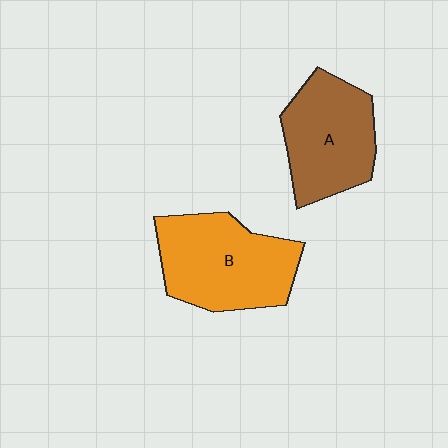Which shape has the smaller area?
Shape A (brown).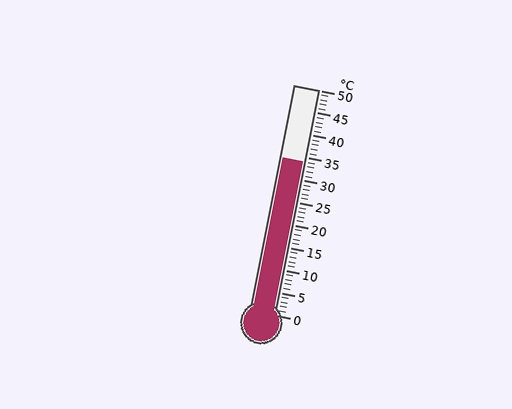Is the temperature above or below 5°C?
The temperature is above 5°C.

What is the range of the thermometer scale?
The thermometer scale ranges from 0°C to 50°C.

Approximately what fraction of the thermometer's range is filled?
The thermometer is filled to approximately 70% of its range.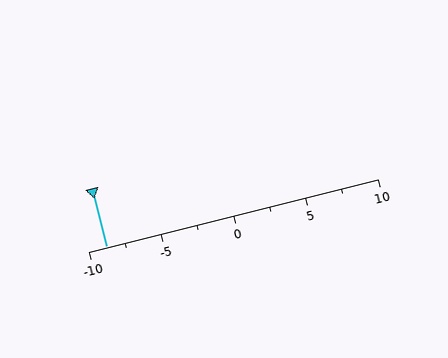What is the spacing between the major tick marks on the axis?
The major ticks are spaced 5 apart.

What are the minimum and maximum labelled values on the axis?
The axis runs from -10 to 10.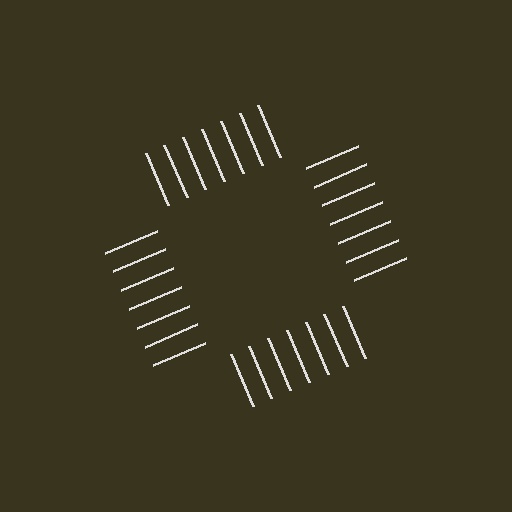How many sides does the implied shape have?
4 sides — the line-ends trace a square.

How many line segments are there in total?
28 — 7 along each of the 4 edges.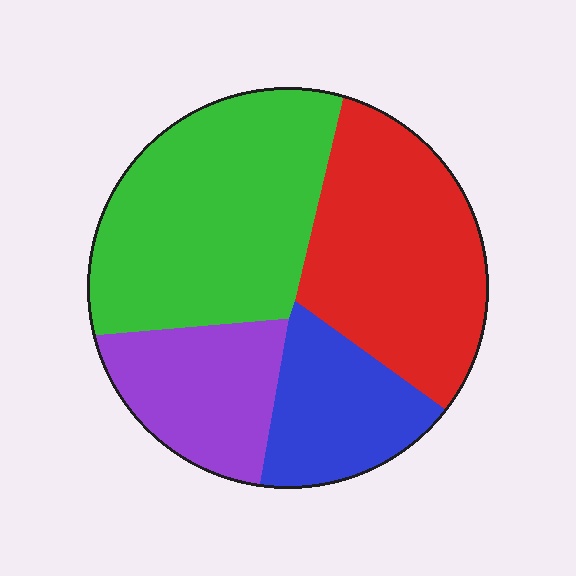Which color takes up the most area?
Green, at roughly 35%.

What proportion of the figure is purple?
Purple covers about 15% of the figure.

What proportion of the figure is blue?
Blue takes up about one sixth (1/6) of the figure.